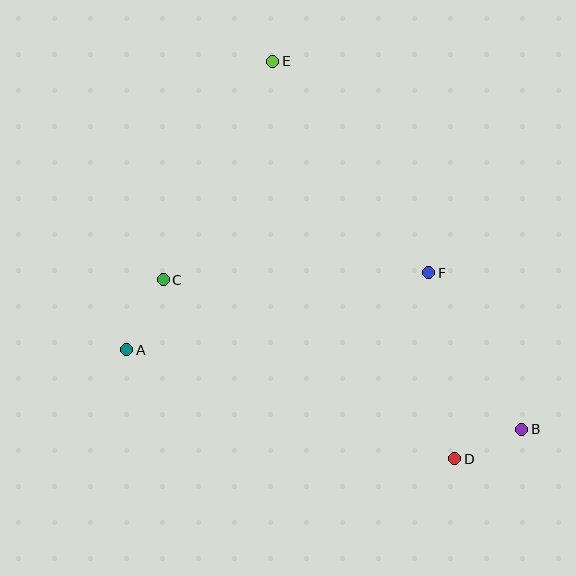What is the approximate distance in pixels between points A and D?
The distance between A and D is approximately 346 pixels.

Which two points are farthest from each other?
Points B and E are farthest from each other.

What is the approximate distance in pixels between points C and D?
The distance between C and D is approximately 342 pixels.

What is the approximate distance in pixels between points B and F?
The distance between B and F is approximately 182 pixels.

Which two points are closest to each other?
Points B and D are closest to each other.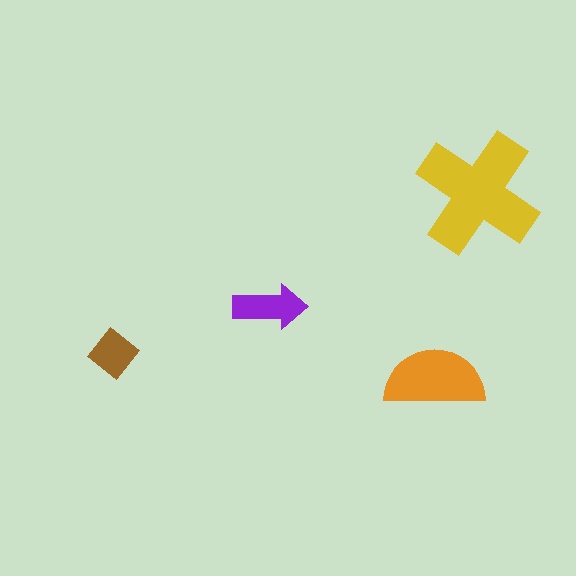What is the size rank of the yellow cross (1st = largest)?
1st.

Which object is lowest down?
The orange semicircle is bottommost.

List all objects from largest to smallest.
The yellow cross, the orange semicircle, the purple arrow, the brown diamond.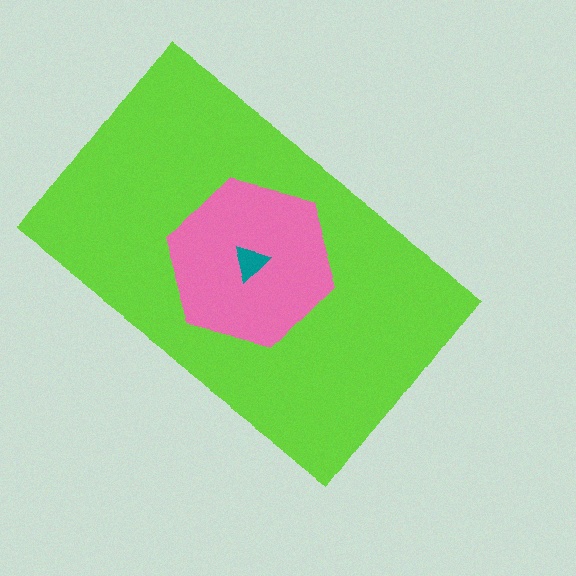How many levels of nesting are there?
3.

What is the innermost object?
The teal triangle.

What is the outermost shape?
The lime rectangle.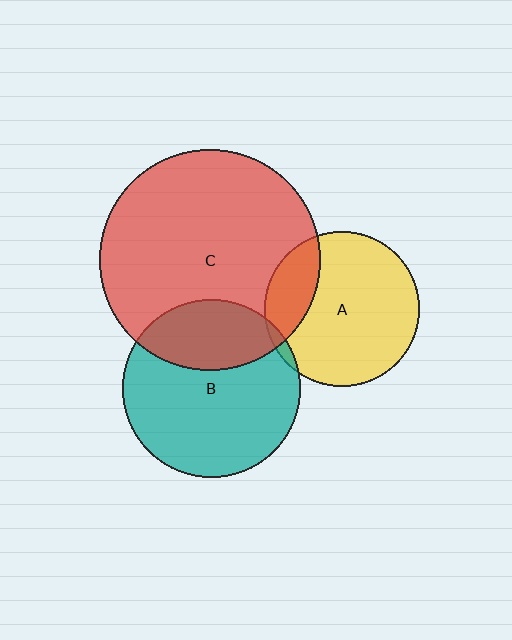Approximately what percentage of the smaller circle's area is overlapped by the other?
Approximately 30%.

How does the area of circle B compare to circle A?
Approximately 1.3 times.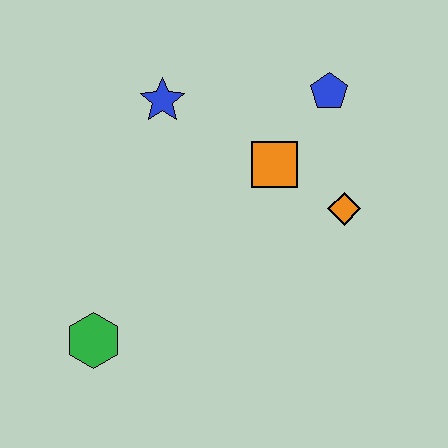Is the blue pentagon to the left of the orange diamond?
Yes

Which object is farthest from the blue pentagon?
The green hexagon is farthest from the blue pentagon.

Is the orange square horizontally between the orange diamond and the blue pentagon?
No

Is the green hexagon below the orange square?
Yes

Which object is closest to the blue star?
The orange square is closest to the blue star.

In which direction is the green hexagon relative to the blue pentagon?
The green hexagon is below the blue pentagon.